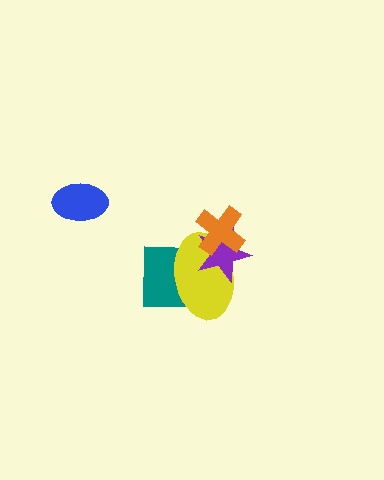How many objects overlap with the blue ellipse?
0 objects overlap with the blue ellipse.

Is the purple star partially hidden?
Yes, it is partially covered by another shape.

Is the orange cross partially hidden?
No, no other shape covers it.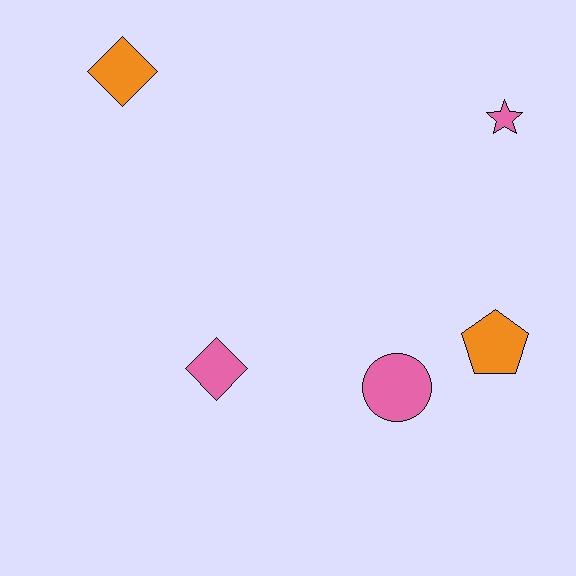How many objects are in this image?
There are 5 objects.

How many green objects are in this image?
There are no green objects.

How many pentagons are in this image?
There is 1 pentagon.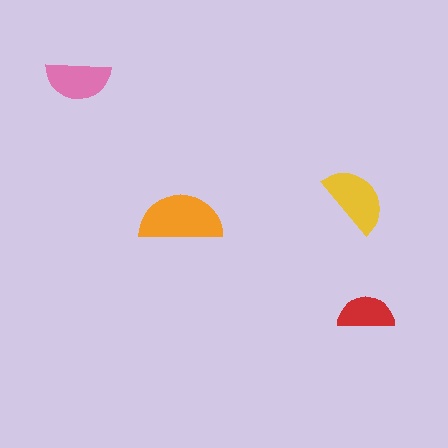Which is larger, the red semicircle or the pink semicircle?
The pink one.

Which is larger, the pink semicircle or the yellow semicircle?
The yellow one.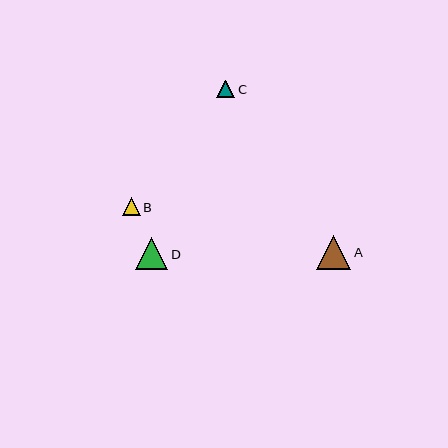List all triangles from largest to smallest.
From largest to smallest: A, D, B, C.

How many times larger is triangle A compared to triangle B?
Triangle A is approximately 1.9 times the size of triangle B.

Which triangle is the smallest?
Triangle C is the smallest with a size of approximately 18 pixels.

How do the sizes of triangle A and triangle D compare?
Triangle A and triangle D are approximately the same size.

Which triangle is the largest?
Triangle A is the largest with a size of approximately 34 pixels.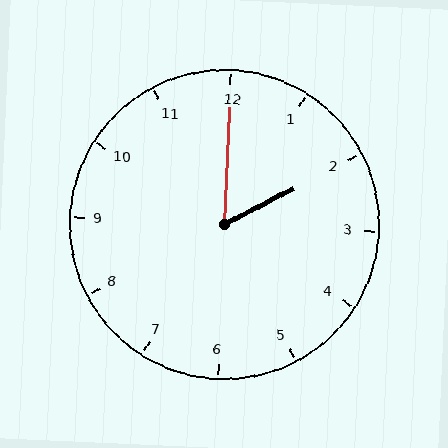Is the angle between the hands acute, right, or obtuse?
It is acute.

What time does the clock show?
2:00.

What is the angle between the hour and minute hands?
Approximately 60 degrees.